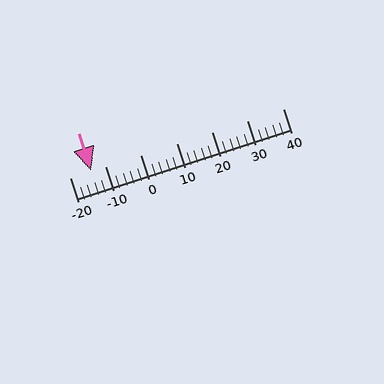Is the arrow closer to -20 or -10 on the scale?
The arrow is closer to -10.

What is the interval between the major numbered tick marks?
The major tick marks are spaced 10 units apart.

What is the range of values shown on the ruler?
The ruler shows values from -20 to 40.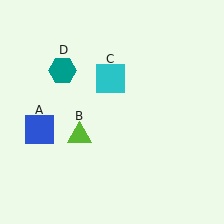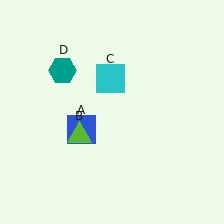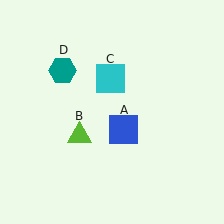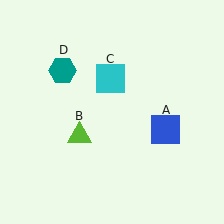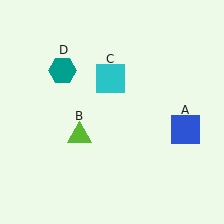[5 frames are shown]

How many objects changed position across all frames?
1 object changed position: blue square (object A).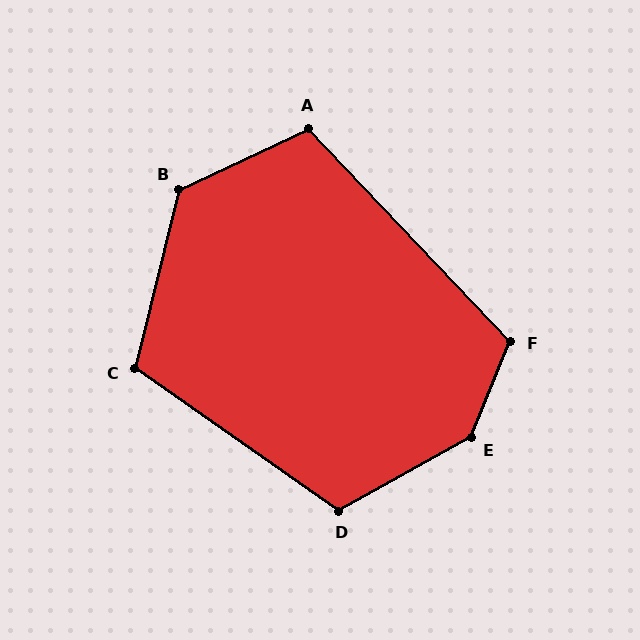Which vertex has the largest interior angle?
E, at approximately 141 degrees.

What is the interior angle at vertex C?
Approximately 111 degrees (obtuse).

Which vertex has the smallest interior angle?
A, at approximately 108 degrees.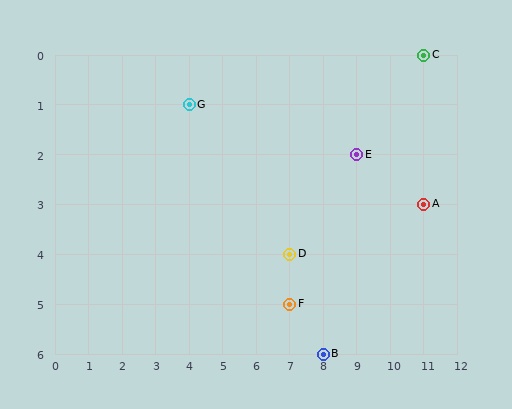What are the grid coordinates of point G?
Point G is at grid coordinates (4, 1).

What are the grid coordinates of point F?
Point F is at grid coordinates (7, 5).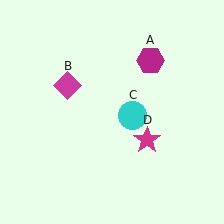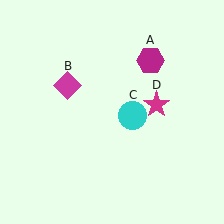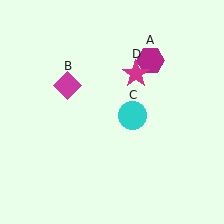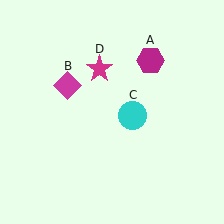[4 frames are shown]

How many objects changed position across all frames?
1 object changed position: magenta star (object D).